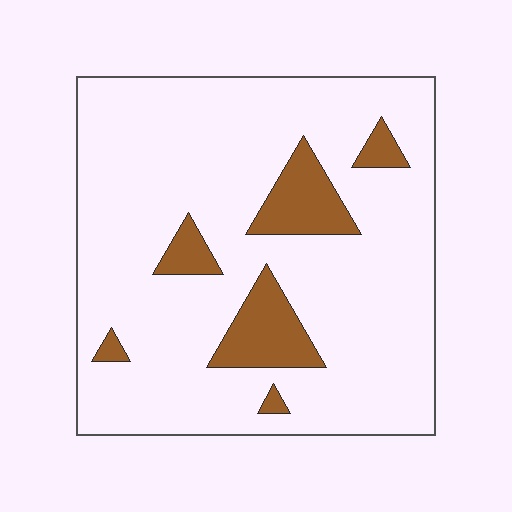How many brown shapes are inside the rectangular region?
6.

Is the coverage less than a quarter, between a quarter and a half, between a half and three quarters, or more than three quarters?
Less than a quarter.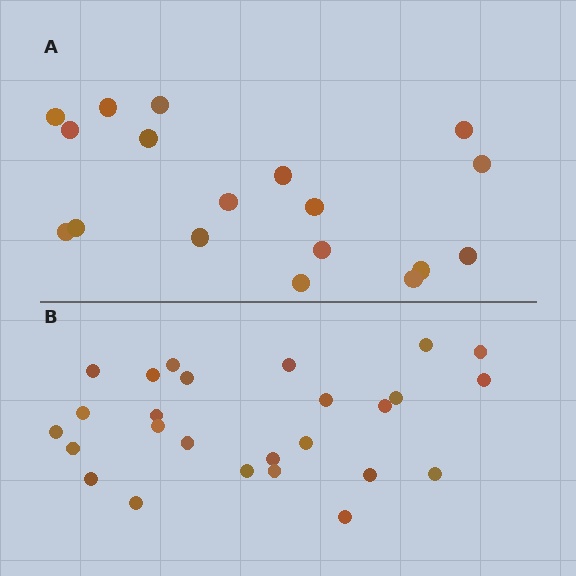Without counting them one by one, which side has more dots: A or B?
Region B (the bottom region) has more dots.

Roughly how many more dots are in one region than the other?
Region B has roughly 8 or so more dots than region A.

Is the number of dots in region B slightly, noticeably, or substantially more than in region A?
Region B has noticeably more, but not dramatically so. The ratio is roughly 1.4 to 1.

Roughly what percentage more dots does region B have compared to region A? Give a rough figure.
About 45% more.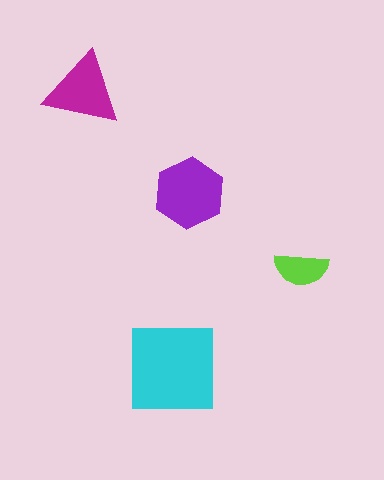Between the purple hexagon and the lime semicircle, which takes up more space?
The purple hexagon.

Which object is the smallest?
The lime semicircle.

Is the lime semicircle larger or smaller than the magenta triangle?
Smaller.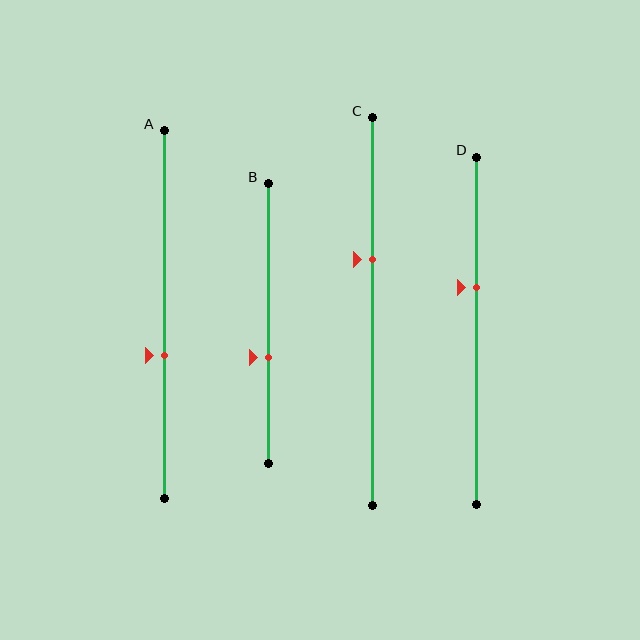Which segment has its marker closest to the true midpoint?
Segment A has its marker closest to the true midpoint.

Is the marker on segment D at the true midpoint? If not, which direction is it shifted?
No, the marker on segment D is shifted upward by about 13% of the segment length.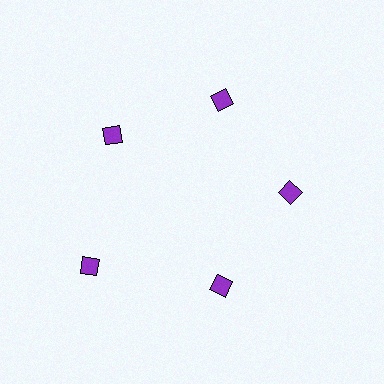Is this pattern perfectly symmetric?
No. The 5 purple diamonds are arranged in a ring, but one element near the 8 o'clock position is pushed outward from the center, breaking the 5-fold rotational symmetry.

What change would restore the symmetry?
The symmetry would be restored by moving it inward, back onto the ring so that all 5 diamonds sit at equal angles and equal distance from the center.